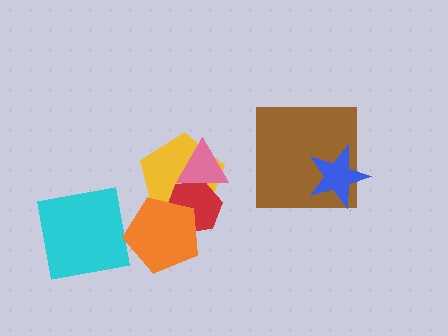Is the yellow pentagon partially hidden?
Yes, it is partially covered by another shape.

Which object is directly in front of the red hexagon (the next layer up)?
The pink triangle is directly in front of the red hexagon.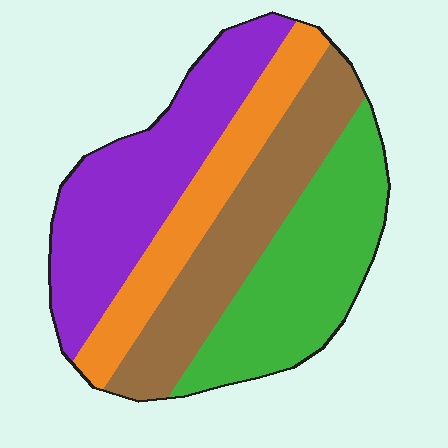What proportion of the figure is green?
Green covers around 30% of the figure.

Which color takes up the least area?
Orange, at roughly 20%.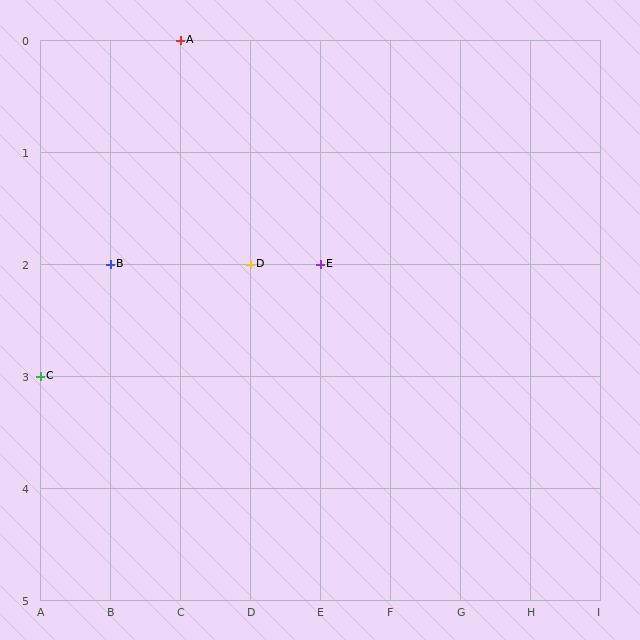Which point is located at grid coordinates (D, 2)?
Point D is at (D, 2).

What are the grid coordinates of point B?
Point B is at grid coordinates (B, 2).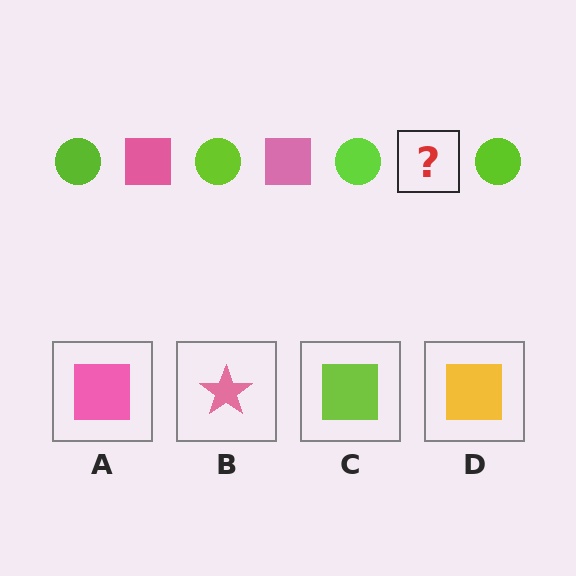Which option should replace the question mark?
Option A.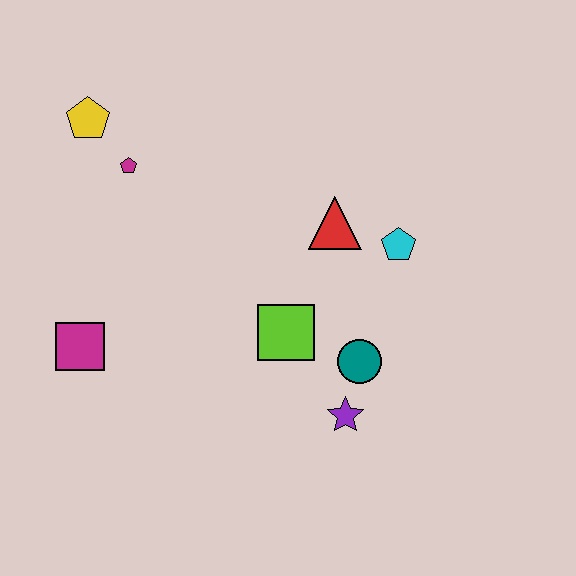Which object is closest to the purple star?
The teal circle is closest to the purple star.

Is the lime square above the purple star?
Yes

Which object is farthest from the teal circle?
The yellow pentagon is farthest from the teal circle.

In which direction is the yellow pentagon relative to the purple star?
The yellow pentagon is above the purple star.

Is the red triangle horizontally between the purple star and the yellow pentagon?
Yes